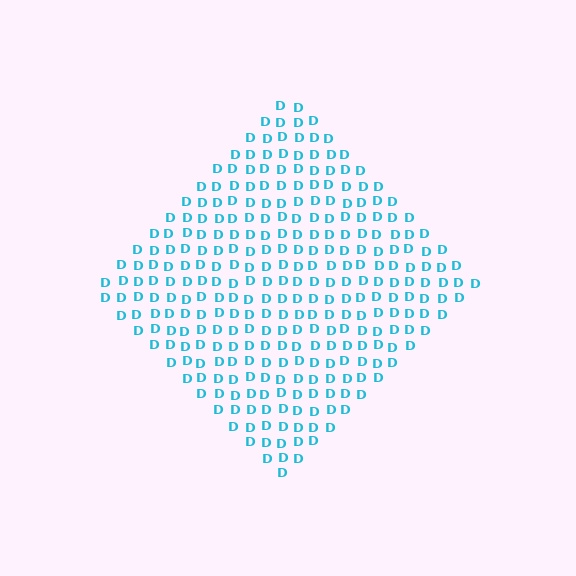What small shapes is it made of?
It is made of small letter D's.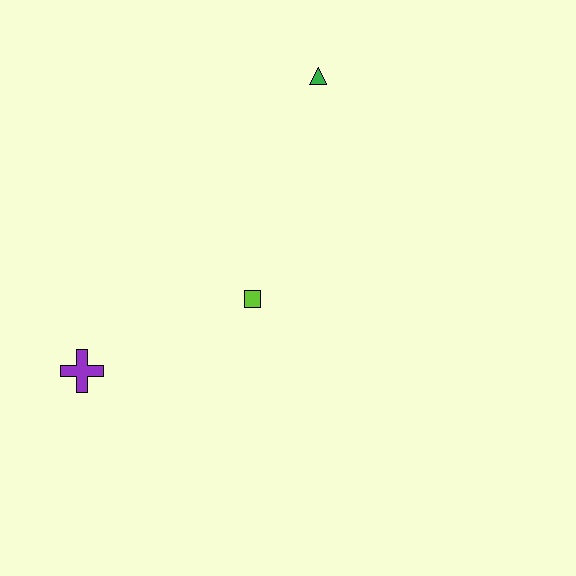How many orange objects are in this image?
There are no orange objects.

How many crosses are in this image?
There is 1 cross.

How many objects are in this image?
There are 3 objects.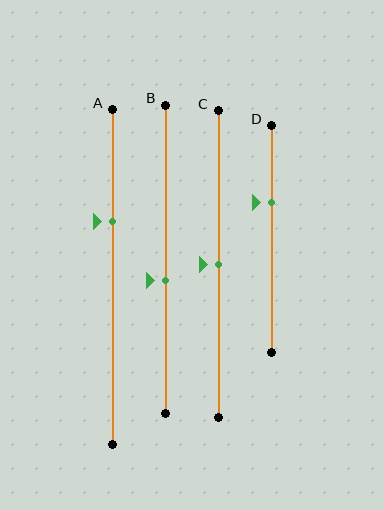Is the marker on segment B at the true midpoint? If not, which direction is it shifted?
No, the marker on segment B is shifted downward by about 7% of the segment length.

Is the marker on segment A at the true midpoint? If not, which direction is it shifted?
No, the marker on segment A is shifted upward by about 17% of the segment length.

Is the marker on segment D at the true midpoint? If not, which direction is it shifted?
No, the marker on segment D is shifted upward by about 16% of the segment length.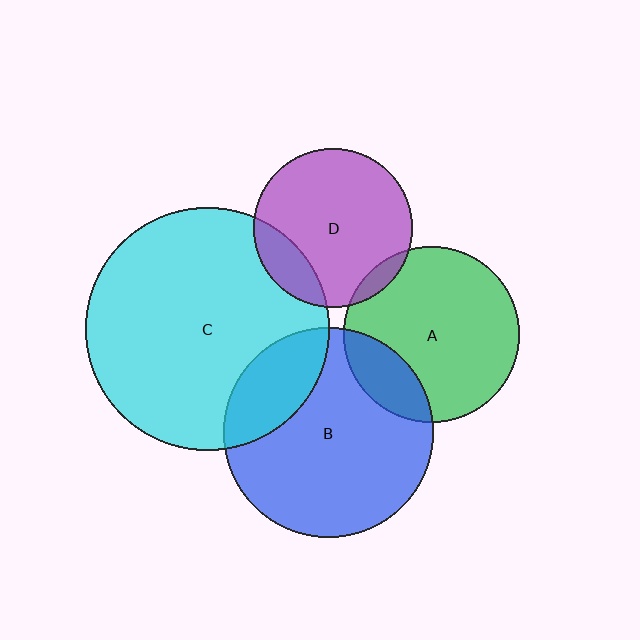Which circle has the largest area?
Circle C (cyan).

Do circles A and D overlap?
Yes.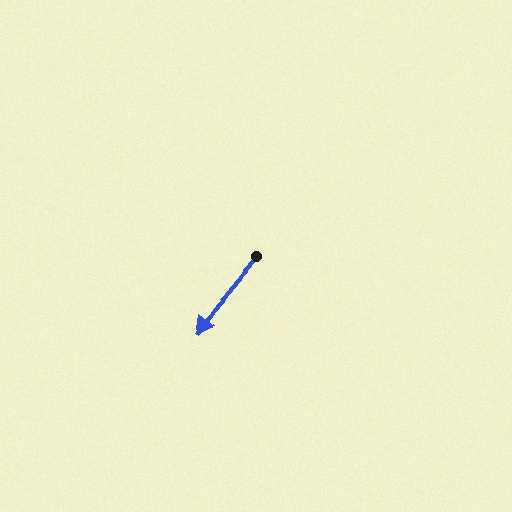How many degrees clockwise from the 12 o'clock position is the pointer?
Approximately 219 degrees.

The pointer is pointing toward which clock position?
Roughly 7 o'clock.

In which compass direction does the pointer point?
Southwest.